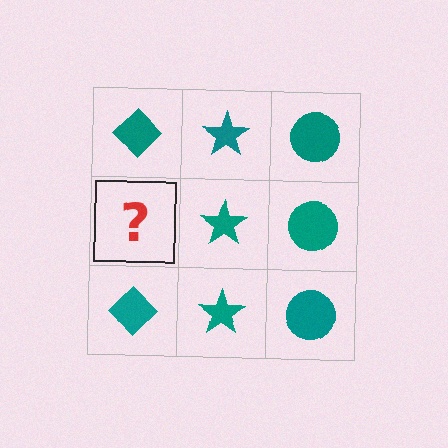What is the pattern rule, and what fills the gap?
The rule is that each column has a consistent shape. The gap should be filled with a teal diamond.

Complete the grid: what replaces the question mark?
The question mark should be replaced with a teal diamond.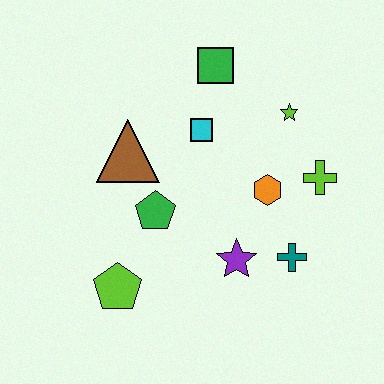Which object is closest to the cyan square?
The green square is closest to the cyan square.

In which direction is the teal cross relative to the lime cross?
The teal cross is below the lime cross.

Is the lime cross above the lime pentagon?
Yes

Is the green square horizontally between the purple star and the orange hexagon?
No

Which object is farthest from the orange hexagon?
The lime pentagon is farthest from the orange hexagon.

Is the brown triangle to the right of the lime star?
No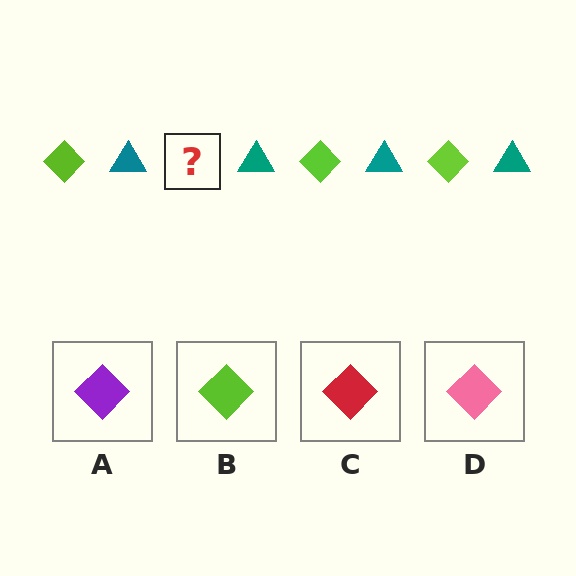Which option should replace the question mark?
Option B.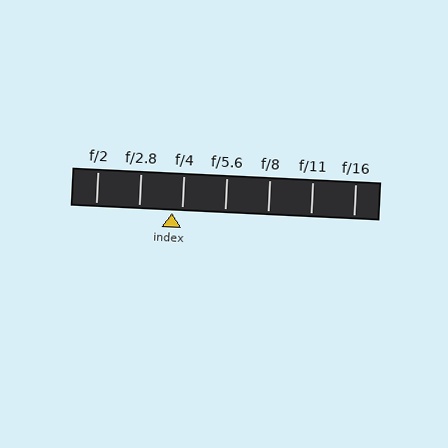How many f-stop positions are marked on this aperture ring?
There are 7 f-stop positions marked.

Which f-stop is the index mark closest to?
The index mark is closest to f/4.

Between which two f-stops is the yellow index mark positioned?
The index mark is between f/2.8 and f/4.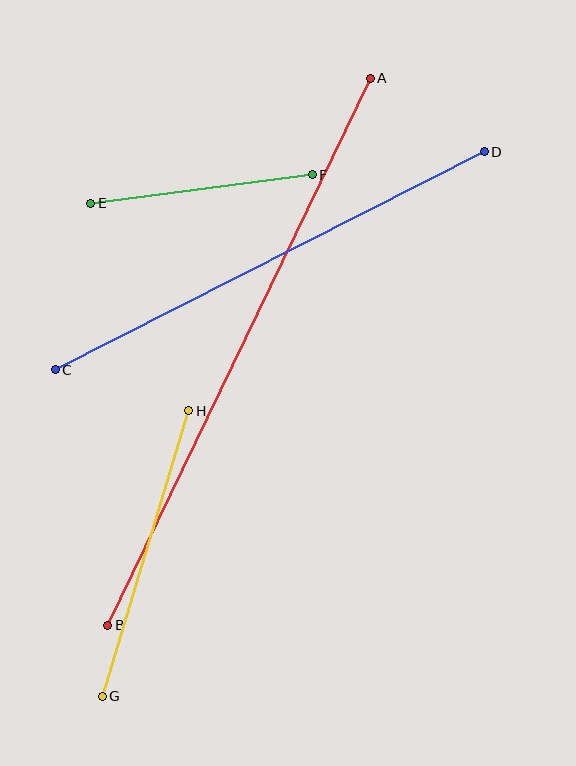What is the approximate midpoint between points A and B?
The midpoint is at approximately (239, 352) pixels.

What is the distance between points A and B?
The distance is approximately 606 pixels.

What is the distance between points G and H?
The distance is approximately 298 pixels.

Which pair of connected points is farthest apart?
Points A and B are farthest apart.